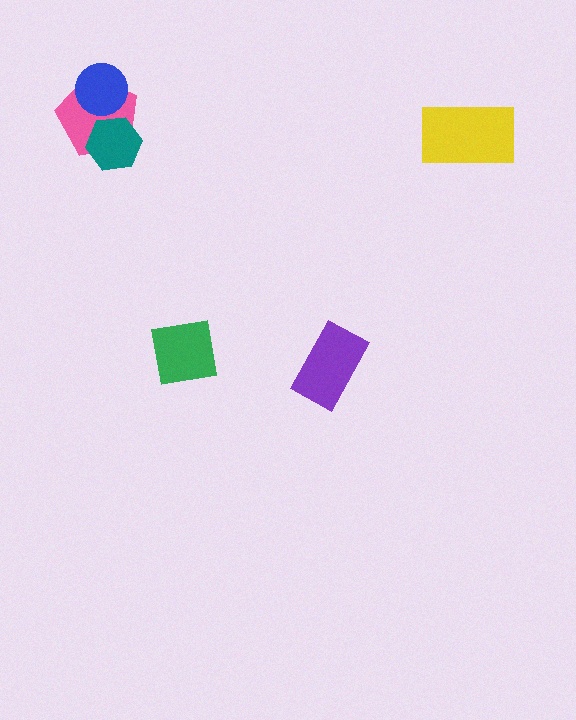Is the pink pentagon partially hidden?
Yes, it is partially covered by another shape.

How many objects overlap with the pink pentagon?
2 objects overlap with the pink pentagon.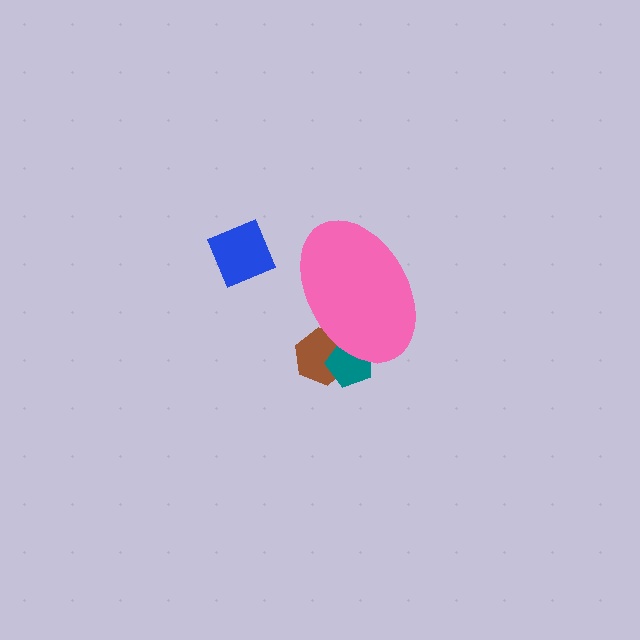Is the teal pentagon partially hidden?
Yes, the teal pentagon is partially hidden behind the pink ellipse.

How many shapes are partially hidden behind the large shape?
2 shapes are partially hidden.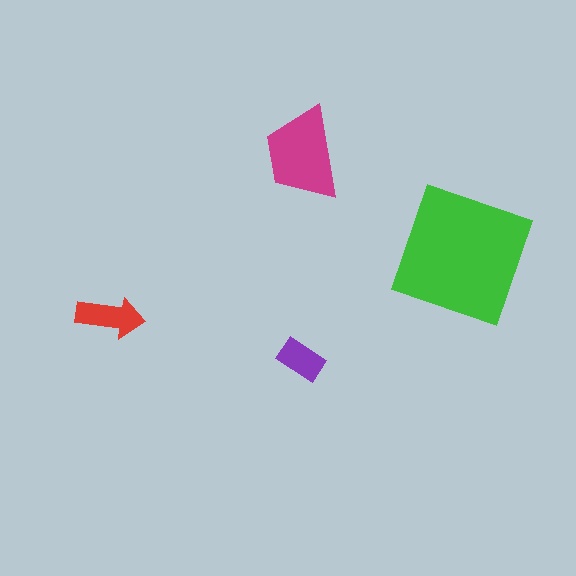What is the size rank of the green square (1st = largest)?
1st.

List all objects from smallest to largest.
The purple rectangle, the red arrow, the magenta trapezoid, the green square.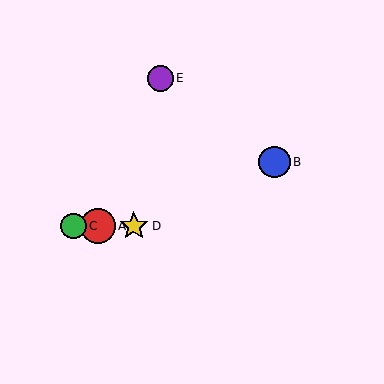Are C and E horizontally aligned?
No, C is at y≈226 and E is at y≈78.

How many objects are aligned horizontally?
3 objects (A, C, D) are aligned horizontally.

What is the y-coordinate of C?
Object C is at y≈226.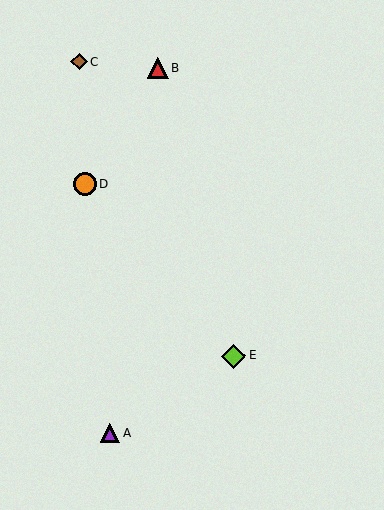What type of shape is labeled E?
Shape E is a lime diamond.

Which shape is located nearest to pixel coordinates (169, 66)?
The red triangle (labeled B) at (158, 68) is nearest to that location.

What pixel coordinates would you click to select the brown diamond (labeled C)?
Click at (79, 62) to select the brown diamond C.